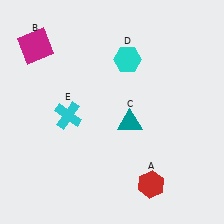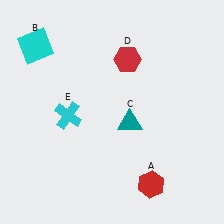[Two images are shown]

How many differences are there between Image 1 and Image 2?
There are 2 differences between the two images.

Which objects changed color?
B changed from magenta to cyan. D changed from cyan to red.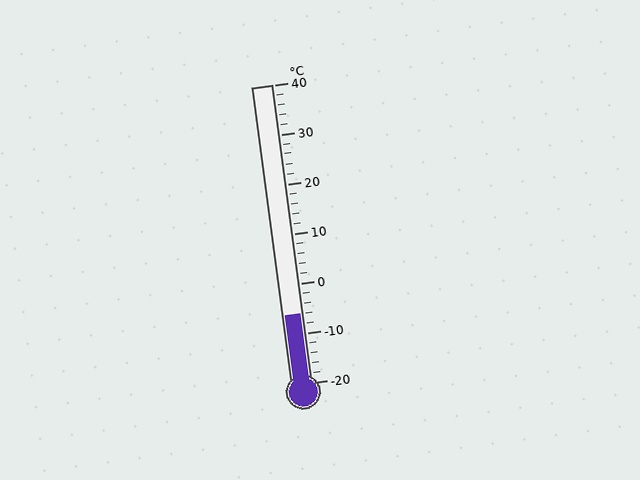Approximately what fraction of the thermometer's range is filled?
The thermometer is filled to approximately 25% of its range.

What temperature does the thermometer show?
The thermometer shows approximately -6°C.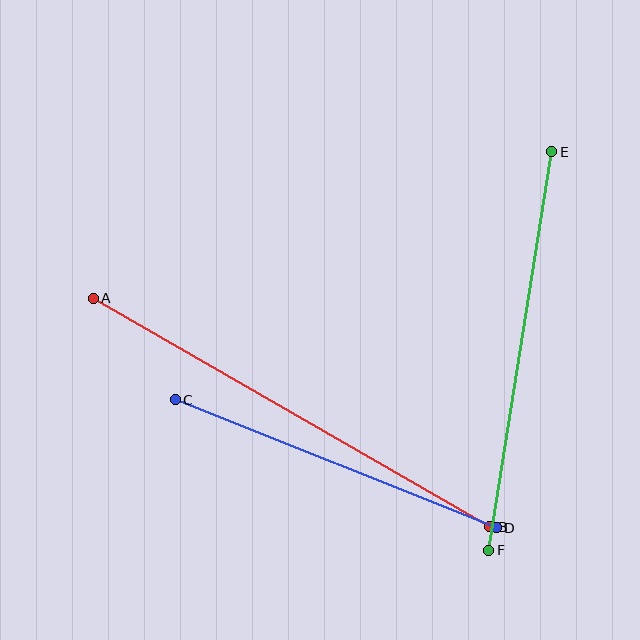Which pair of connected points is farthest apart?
Points A and B are farthest apart.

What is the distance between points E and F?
The distance is approximately 403 pixels.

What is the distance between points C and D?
The distance is approximately 346 pixels.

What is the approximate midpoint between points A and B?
The midpoint is at approximately (291, 413) pixels.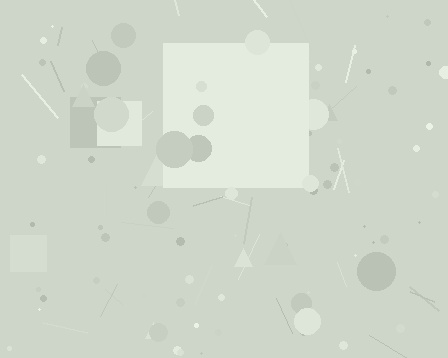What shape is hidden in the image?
A square is hidden in the image.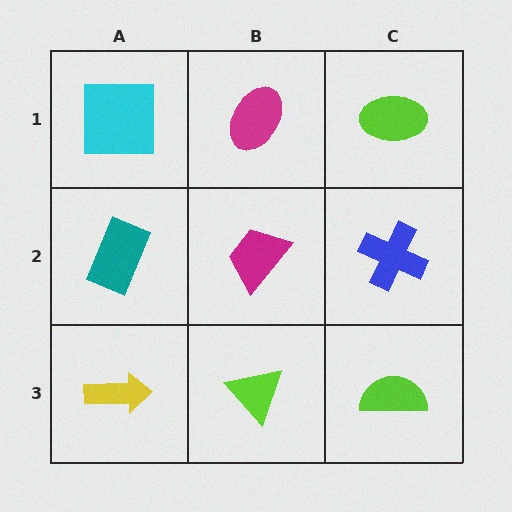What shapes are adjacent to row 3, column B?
A magenta trapezoid (row 2, column B), a yellow arrow (row 3, column A), a lime semicircle (row 3, column C).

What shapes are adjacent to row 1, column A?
A teal rectangle (row 2, column A), a magenta ellipse (row 1, column B).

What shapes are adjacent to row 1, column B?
A magenta trapezoid (row 2, column B), a cyan square (row 1, column A), a lime ellipse (row 1, column C).